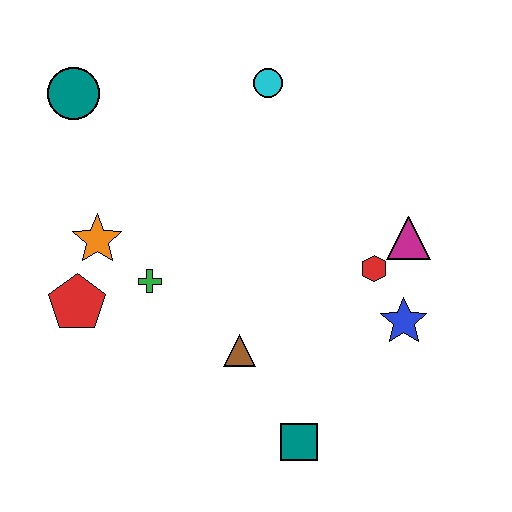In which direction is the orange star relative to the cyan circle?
The orange star is to the left of the cyan circle.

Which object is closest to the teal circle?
The orange star is closest to the teal circle.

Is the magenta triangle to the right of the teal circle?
Yes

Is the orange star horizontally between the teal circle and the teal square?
Yes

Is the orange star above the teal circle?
No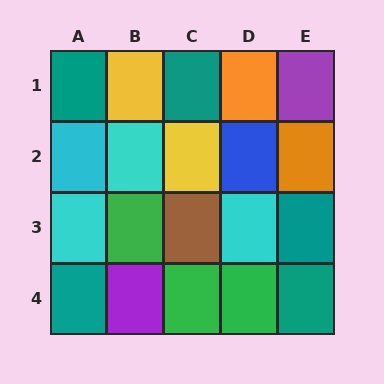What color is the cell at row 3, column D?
Cyan.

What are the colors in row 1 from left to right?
Teal, yellow, teal, orange, purple.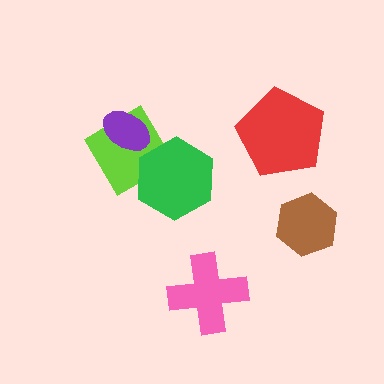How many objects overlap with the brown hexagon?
0 objects overlap with the brown hexagon.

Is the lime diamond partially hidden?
Yes, it is partially covered by another shape.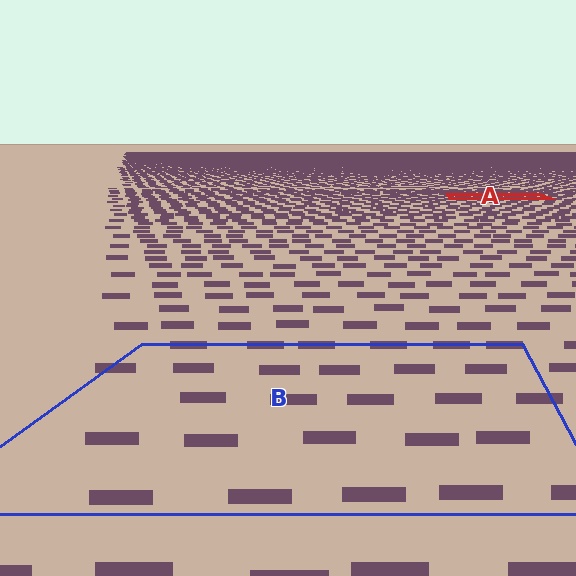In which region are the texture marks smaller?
The texture marks are smaller in region A, because it is farther away.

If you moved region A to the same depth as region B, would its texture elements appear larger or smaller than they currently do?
They would appear larger. At a closer depth, the same texture elements are projected at a bigger on-screen size.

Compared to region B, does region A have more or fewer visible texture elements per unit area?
Region A has more texture elements per unit area — they are packed more densely because it is farther away.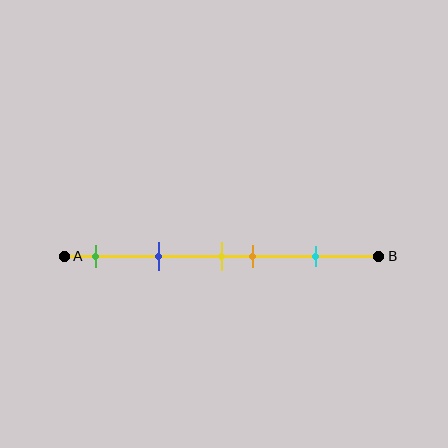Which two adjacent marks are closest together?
The yellow and orange marks are the closest adjacent pair.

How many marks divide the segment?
There are 5 marks dividing the segment.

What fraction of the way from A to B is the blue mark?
The blue mark is approximately 30% (0.3) of the way from A to B.